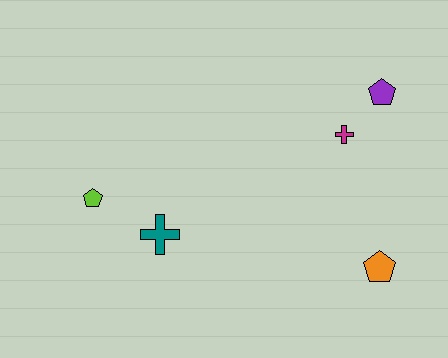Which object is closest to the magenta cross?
The purple pentagon is closest to the magenta cross.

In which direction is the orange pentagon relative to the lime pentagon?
The orange pentagon is to the right of the lime pentagon.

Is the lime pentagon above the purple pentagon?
No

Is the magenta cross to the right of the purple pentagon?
No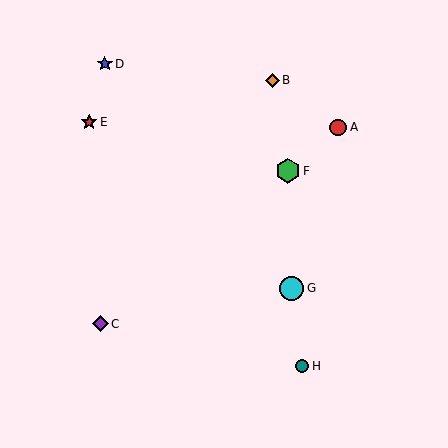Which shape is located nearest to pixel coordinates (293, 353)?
The teal circle (labeled H) at (302, 366) is nearest to that location.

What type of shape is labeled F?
Shape F is a green hexagon.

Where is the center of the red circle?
The center of the red circle is at (338, 127).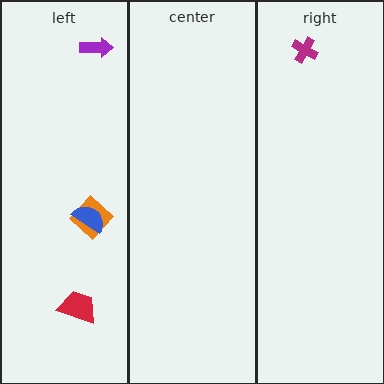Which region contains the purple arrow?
The left region.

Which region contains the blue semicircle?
The left region.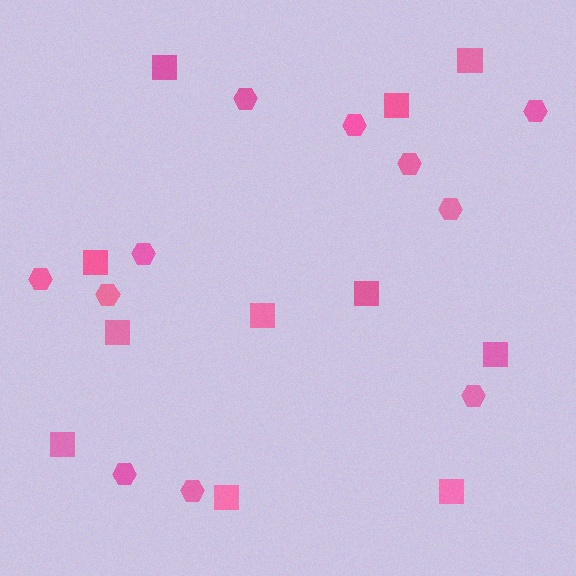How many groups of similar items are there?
There are 2 groups: one group of hexagons (11) and one group of squares (11).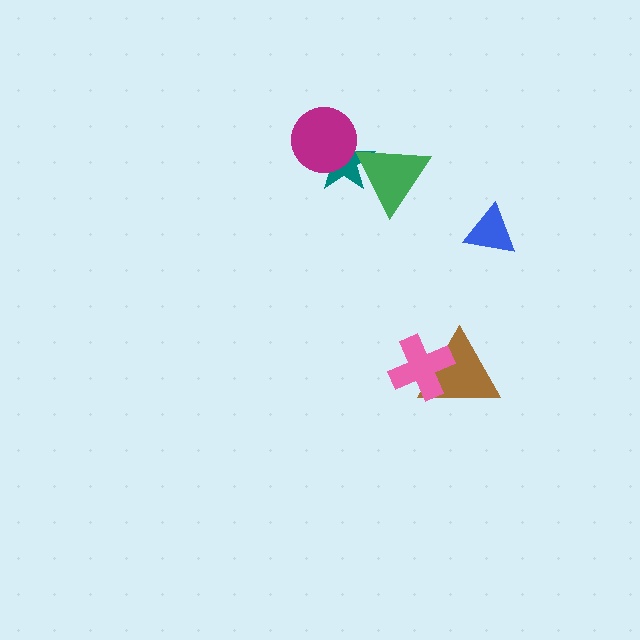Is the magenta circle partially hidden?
No, no other shape covers it.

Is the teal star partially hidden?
Yes, it is partially covered by another shape.